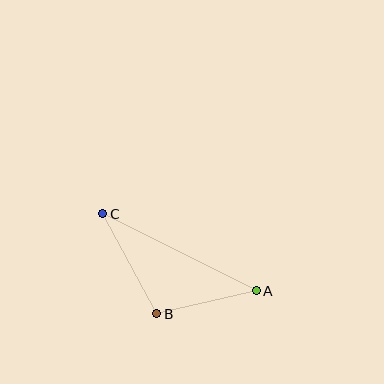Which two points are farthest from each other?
Points A and C are farthest from each other.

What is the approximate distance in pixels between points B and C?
The distance between B and C is approximately 113 pixels.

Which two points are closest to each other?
Points A and B are closest to each other.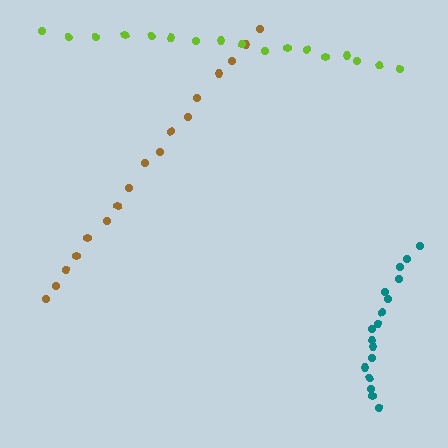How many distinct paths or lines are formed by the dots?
There are 3 distinct paths.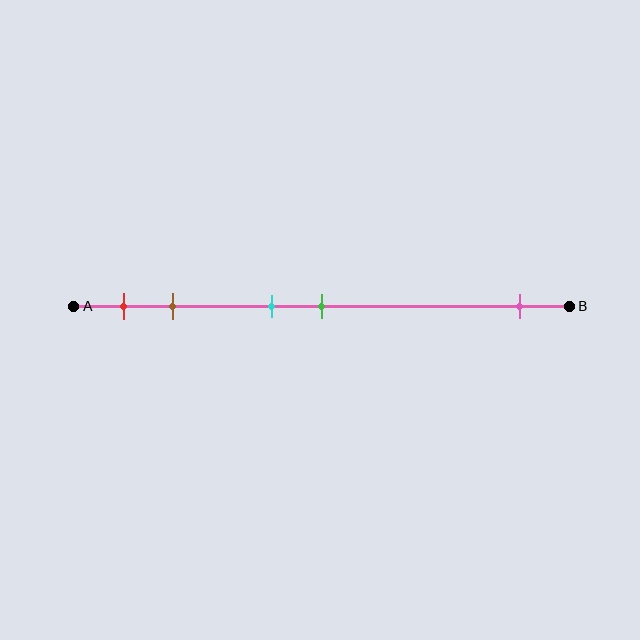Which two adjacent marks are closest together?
The cyan and green marks are the closest adjacent pair.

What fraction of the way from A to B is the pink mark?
The pink mark is approximately 90% (0.9) of the way from A to B.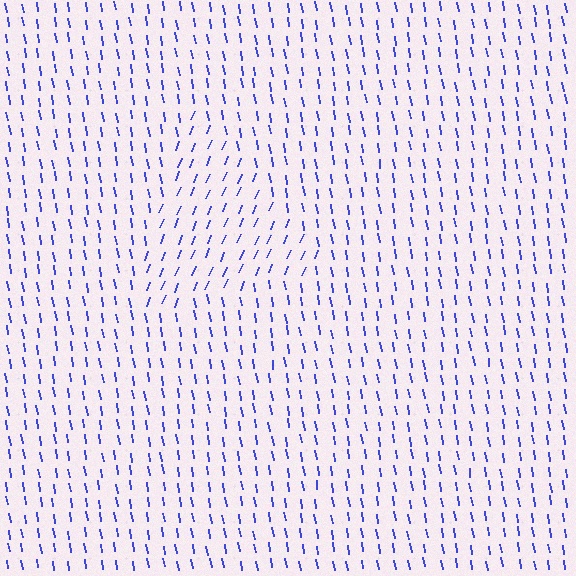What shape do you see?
I see a triangle.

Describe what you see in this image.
The image is filled with small blue line segments. A triangle region in the image has lines oriented differently from the surrounding lines, creating a visible texture boundary.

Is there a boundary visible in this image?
Yes, there is a texture boundary formed by a change in line orientation.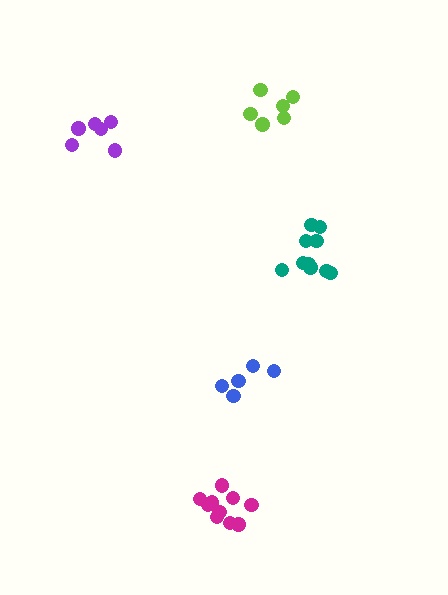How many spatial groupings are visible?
There are 5 spatial groupings.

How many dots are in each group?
Group 1: 10 dots, Group 2: 5 dots, Group 3: 6 dots, Group 4: 6 dots, Group 5: 10 dots (37 total).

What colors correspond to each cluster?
The clusters are colored: teal, blue, lime, purple, magenta.